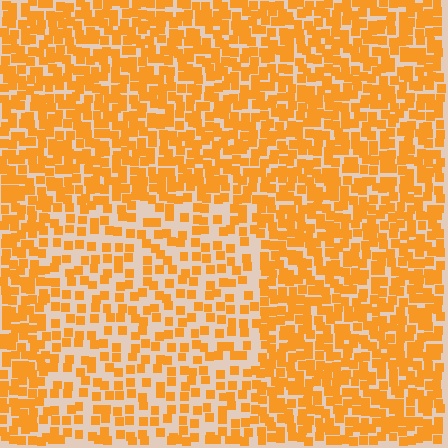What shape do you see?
I see a rectangle.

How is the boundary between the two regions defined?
The boundary is defined by a change in element density (approximately 1.9x ratio). All elements are the same color, size, and shape.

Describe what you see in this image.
The image contains small orange elements arranged at two different densities. A rectangle-shaped region is visible where the elements are less densely packed than the surrounding area.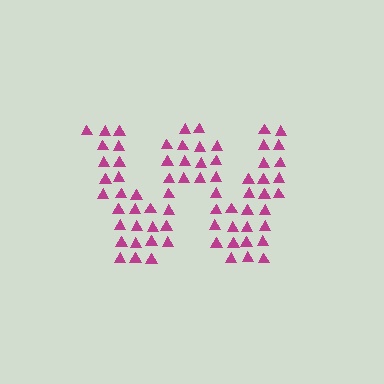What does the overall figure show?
The overall figure shows the letter W.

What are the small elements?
The small elements are triangles.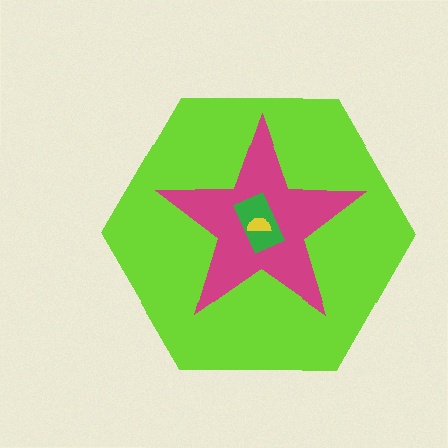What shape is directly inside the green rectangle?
The yellow semicircle.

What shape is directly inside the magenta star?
The green rectangle.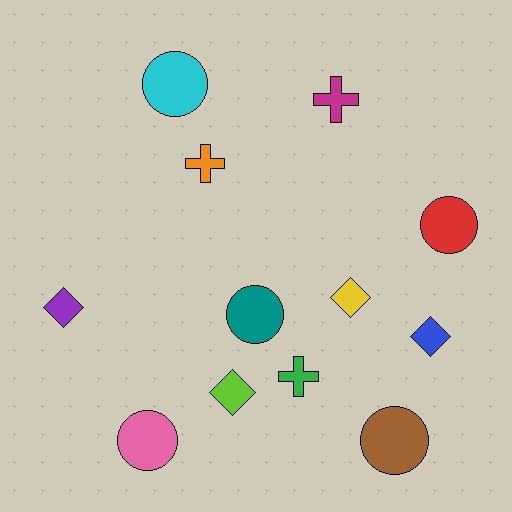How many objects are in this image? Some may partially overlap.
There are 12 objects.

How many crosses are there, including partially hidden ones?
There are 3 crosses.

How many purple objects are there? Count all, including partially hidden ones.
There is 1 purple object.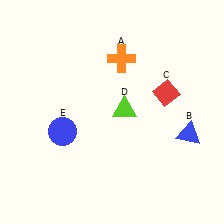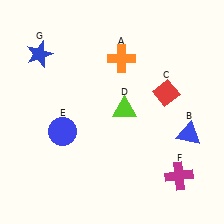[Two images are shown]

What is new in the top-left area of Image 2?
A blue star (G) was added in the top-left area of Image 2.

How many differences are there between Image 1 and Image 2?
There are 2 differences between the two images.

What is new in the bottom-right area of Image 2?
A magenta cross (F) was added in the bottom-right area of Image 2.